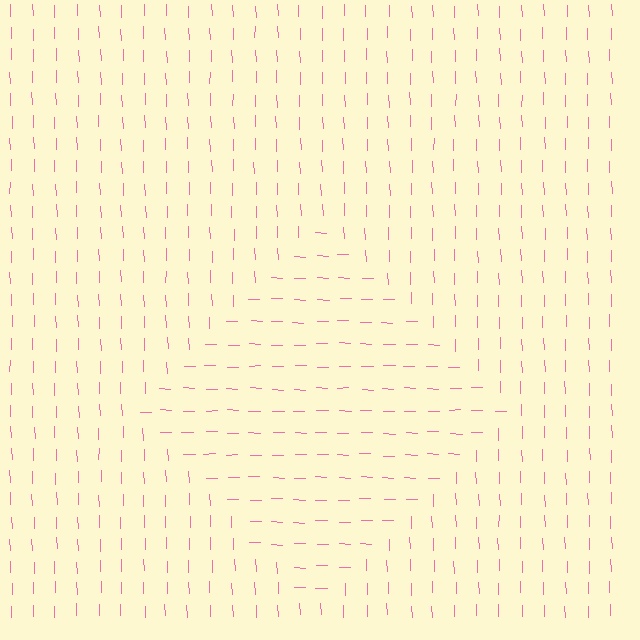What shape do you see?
I see a diamond.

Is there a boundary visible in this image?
Yes, there is a texture boundary formed by a change in line orientation.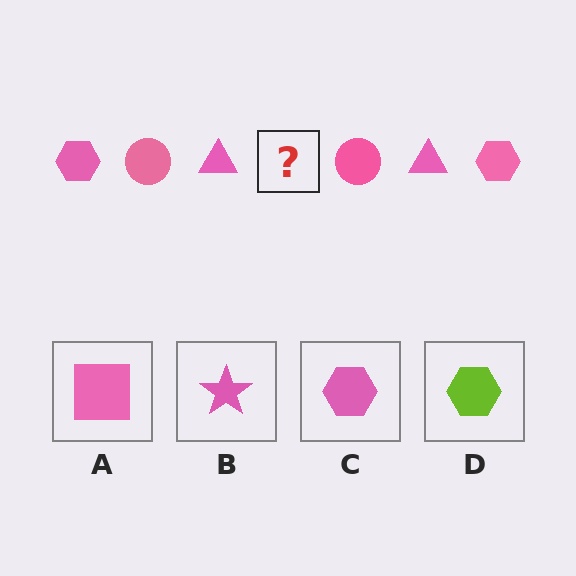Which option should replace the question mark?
Option C.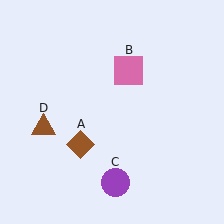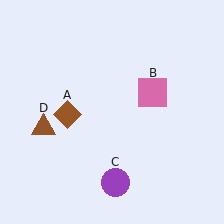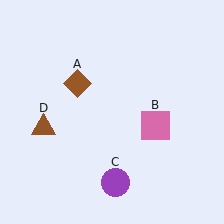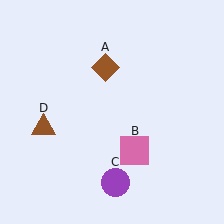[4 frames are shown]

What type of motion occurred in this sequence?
The brown diamond (object A), pink square (object B) rotated clockwise around the center of the scene.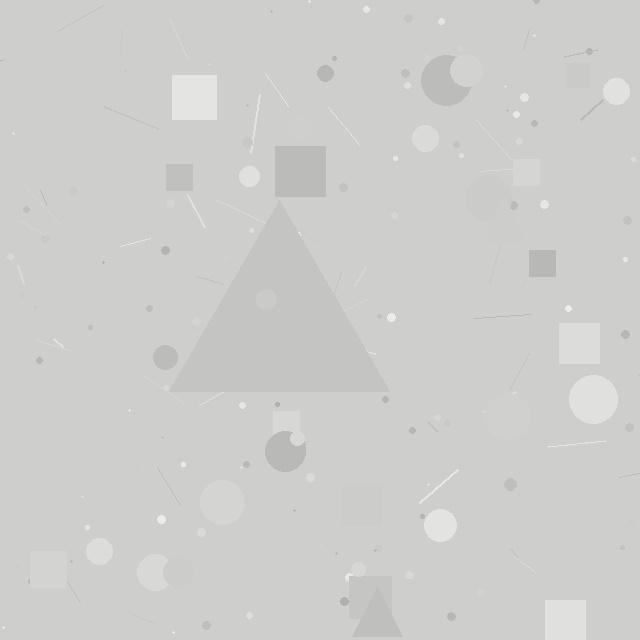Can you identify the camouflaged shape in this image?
The camouflaged shape is a triangle.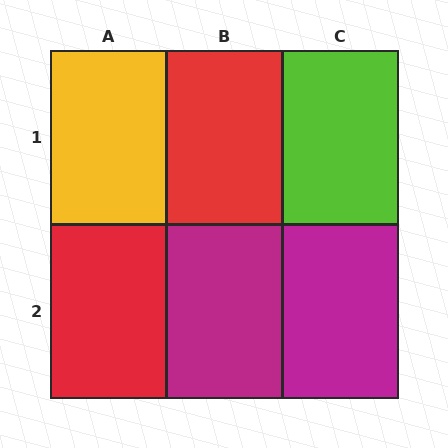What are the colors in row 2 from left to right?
Red, magenta, magenta.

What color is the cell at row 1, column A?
Yellow.